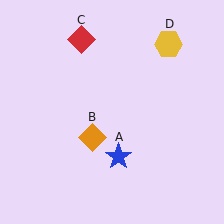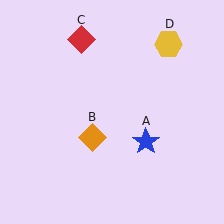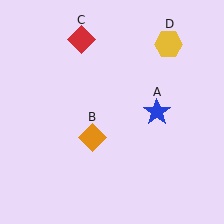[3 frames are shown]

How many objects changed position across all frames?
1 object changed position: blue star (object A).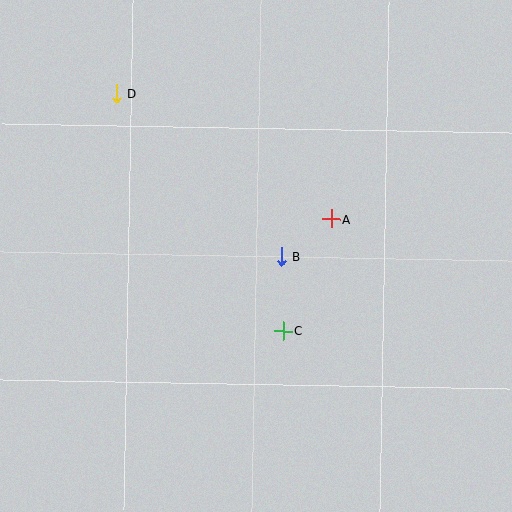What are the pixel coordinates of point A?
Point A is at (331, 219).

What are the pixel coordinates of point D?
Point D is at (116, 93).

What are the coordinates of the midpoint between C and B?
The midpoint between C and B is at (282, 294).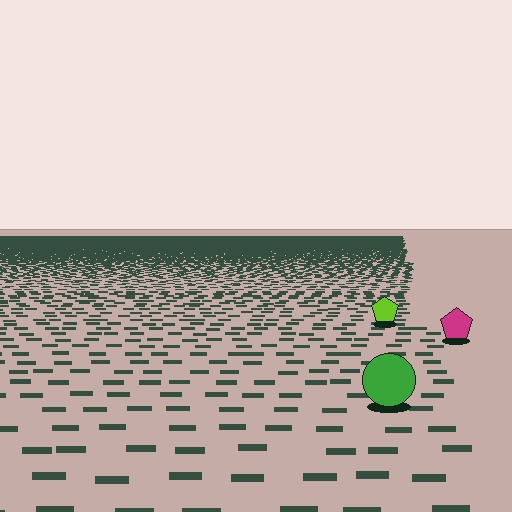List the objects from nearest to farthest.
From nearest to farthest: the green circle, the magenta pentagon, the lime pentagon.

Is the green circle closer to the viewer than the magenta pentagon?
Yes. The green circle is closer — you can tell from the texture gradient: the ground texture is coarser near it.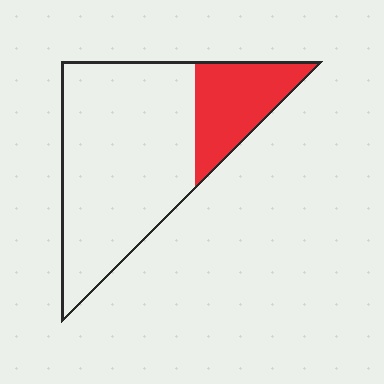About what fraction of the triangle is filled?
About one quarter (1/4).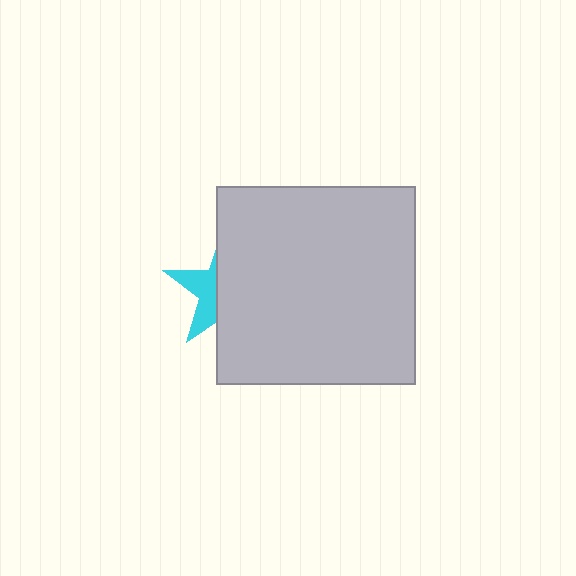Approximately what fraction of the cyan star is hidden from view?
Roughly 64% of the cyan star is hidden behind the light gray square.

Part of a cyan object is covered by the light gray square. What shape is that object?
It is a star.